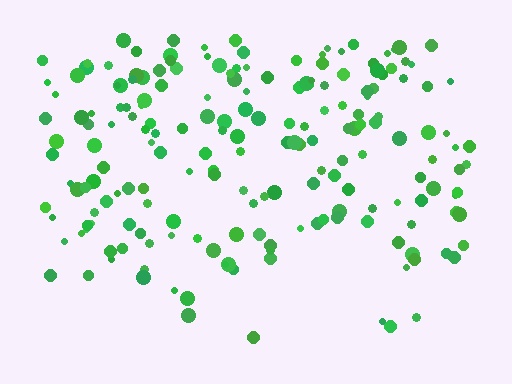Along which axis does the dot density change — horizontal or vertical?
Vertical.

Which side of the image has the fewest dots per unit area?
The bottom.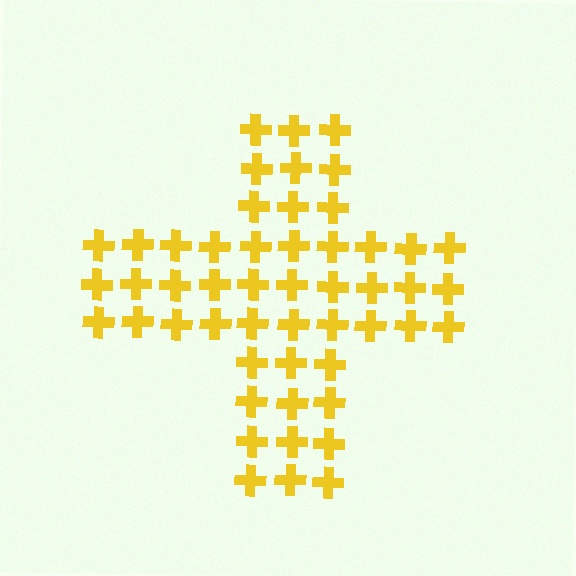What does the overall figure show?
The overall figure shows a cross.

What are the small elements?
The small elements are crosses.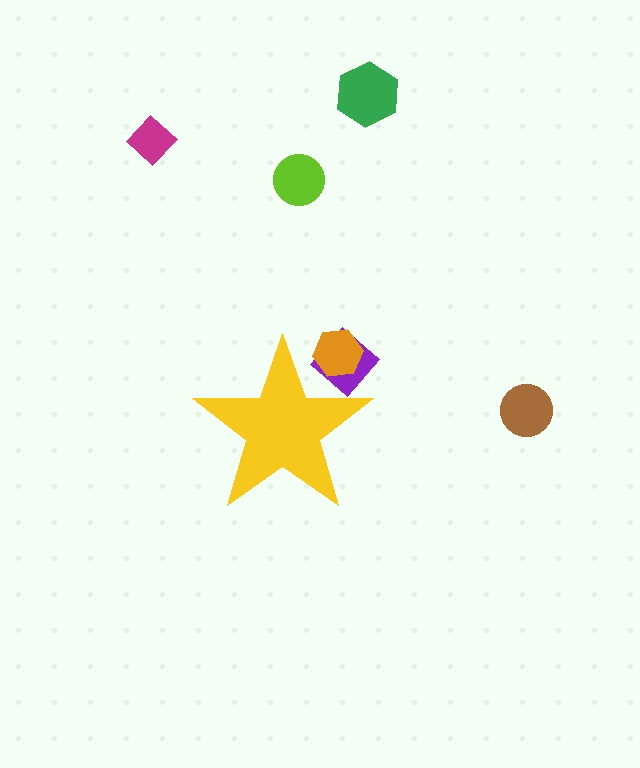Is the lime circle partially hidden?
No, the lime circle is fully visible.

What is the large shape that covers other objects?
A yellow star.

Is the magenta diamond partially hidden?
No, the magenta diamond is fully visible.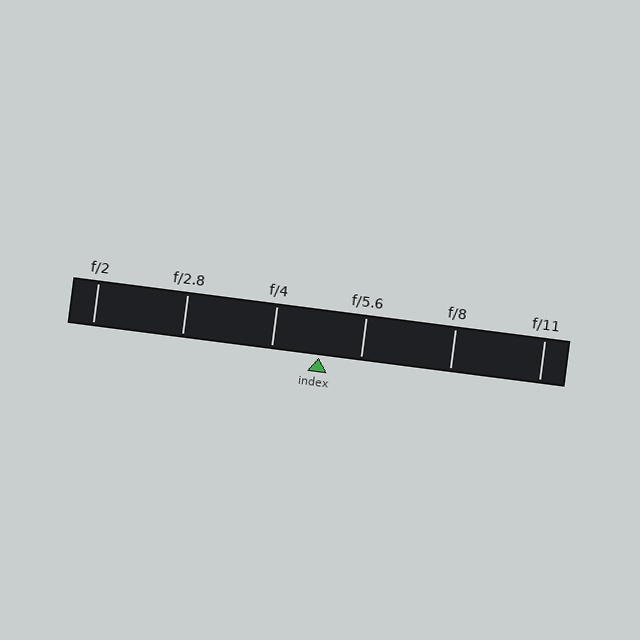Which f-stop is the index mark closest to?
The index mark is closest to f/5.6.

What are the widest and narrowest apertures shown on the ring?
The widest aperture shown is f/2 and the narrowest is f/11.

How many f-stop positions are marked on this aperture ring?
There are 6 f-stop positions marked.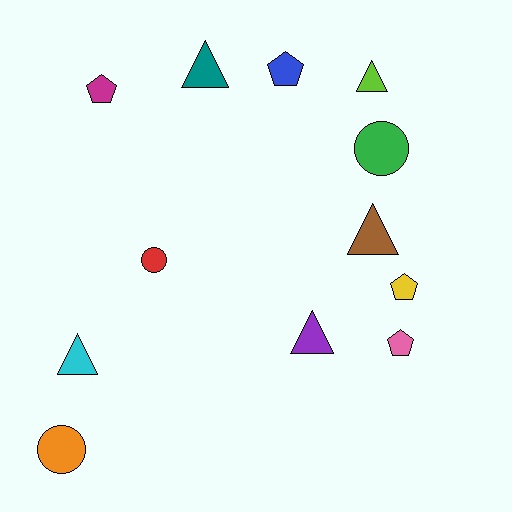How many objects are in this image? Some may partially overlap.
There are 12 objects.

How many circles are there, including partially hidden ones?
There are 3 circles.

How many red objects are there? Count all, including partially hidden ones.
There is 1 red object.